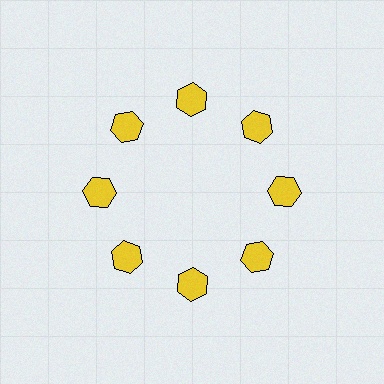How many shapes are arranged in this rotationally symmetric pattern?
There are 8 shapes, arranged in 8 groups of 1.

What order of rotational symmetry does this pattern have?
This pattern has 8-fold rotational symmetry.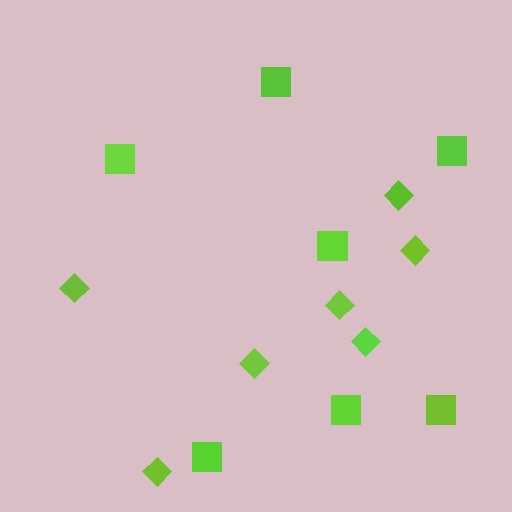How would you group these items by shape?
There are 2 groups: one group of diamonds (7) and one group of squares (7).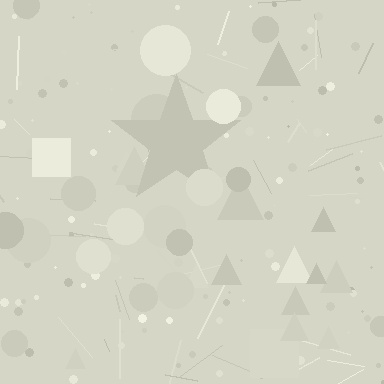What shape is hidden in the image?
A star is hidden in the image.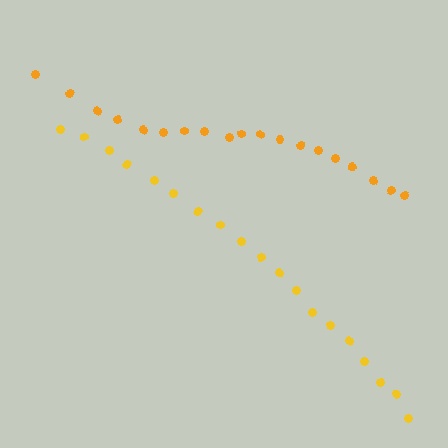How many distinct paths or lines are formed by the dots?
There are 2 distinct paths.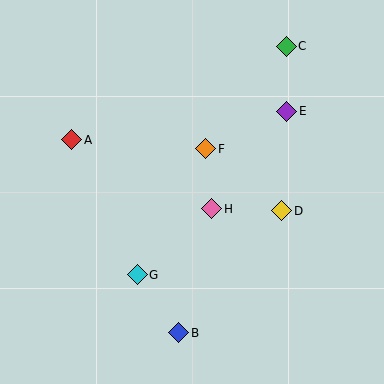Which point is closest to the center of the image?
Point H at (212, 209) is closest to the center.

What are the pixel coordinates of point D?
Point D is at (282, 211).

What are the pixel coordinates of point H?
Point H is at (212, 209).